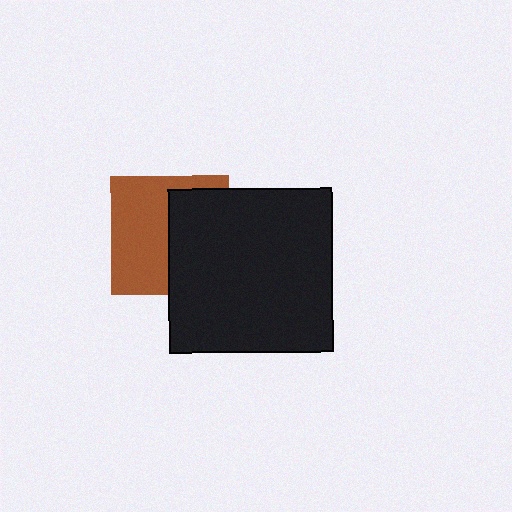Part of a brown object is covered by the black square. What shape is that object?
It is a square.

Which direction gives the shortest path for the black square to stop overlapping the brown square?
Moving right gives the shortest separation.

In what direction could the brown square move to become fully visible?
The brown square could move left. That would shift it out from behind the black square entirely.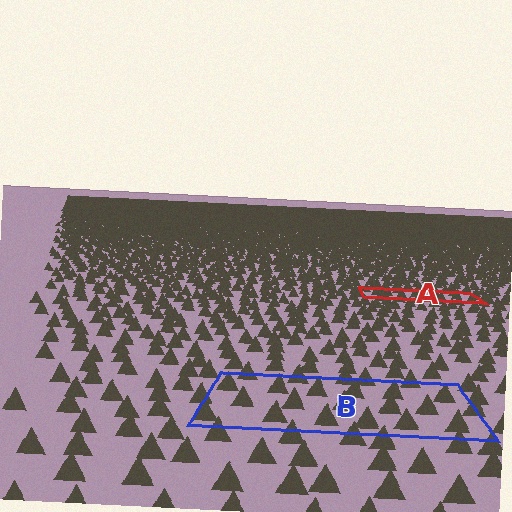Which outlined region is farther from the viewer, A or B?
Region A is farther from the viewer — the texture elements inside it appear smaller and more densely packed.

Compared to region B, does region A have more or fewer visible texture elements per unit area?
Region A has more texture elements per unit area — they are packed more densely because it is farther away.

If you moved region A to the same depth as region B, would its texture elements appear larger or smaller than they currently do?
They would appear larger. At a closer depth, the same texture elements are projected at a bigger on-screen size.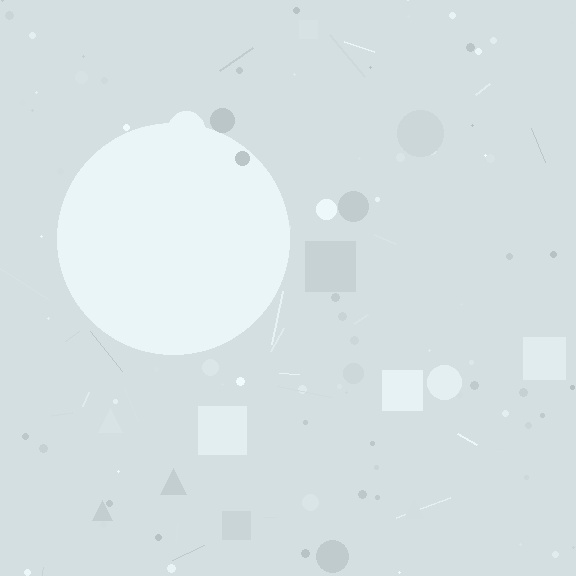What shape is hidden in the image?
A circle is hidden in the image.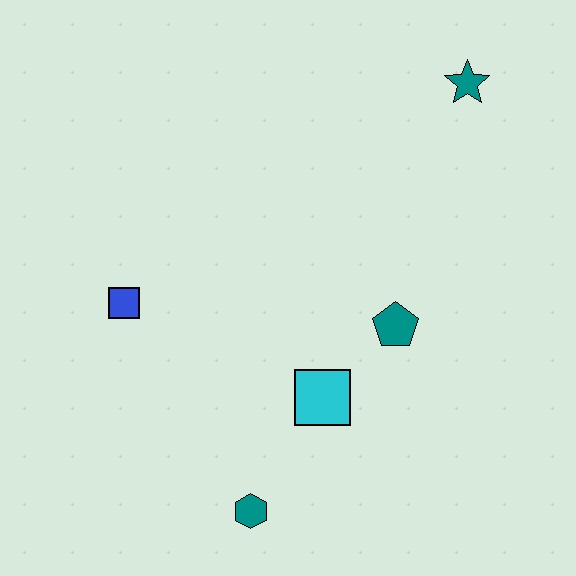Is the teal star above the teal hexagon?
Yes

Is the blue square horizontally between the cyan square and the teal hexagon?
No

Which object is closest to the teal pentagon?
The cyan square is closest to the teal pentagon.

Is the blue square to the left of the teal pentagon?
Yes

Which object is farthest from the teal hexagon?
The teal star is farthest from the teal hexagon.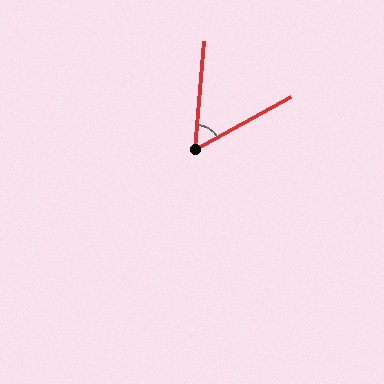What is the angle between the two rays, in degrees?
Approximately 56 degrees.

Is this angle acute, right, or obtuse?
It is acute.